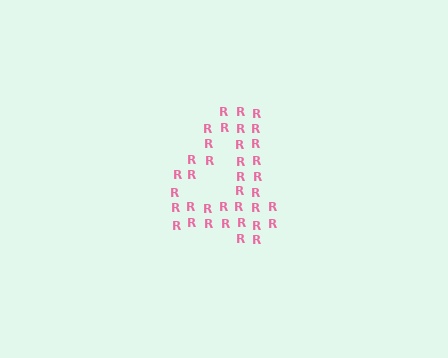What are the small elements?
The small elements are letter R's.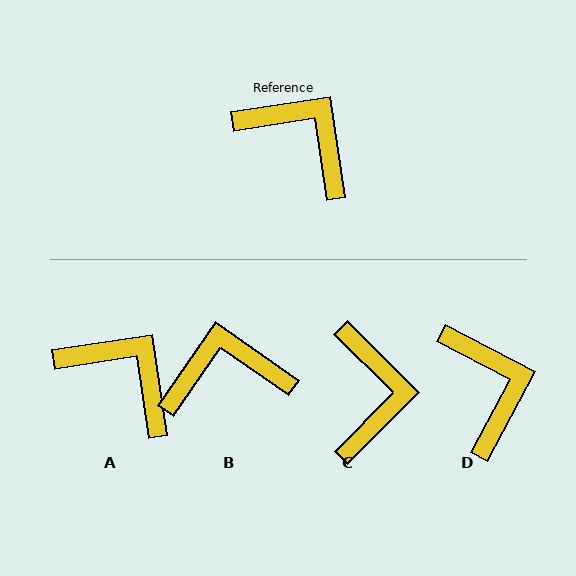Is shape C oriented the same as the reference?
No, it is off by about 53 degrees.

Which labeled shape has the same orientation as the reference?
A.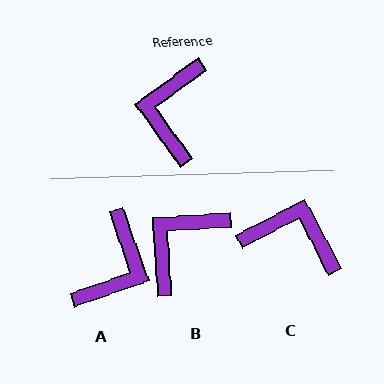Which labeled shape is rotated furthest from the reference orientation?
A, about 164 degrees away.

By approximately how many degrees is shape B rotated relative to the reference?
Approximately 32 degrees clockwise.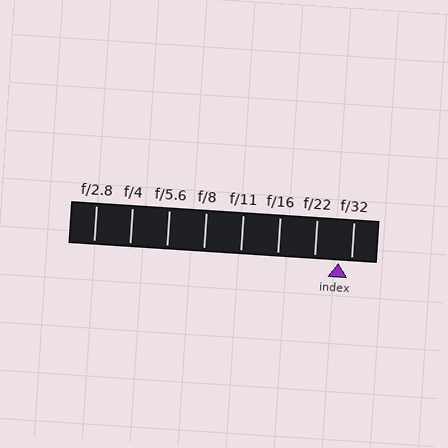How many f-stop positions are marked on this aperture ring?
There are 8 f-stop positions marked.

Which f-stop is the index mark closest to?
The index mark is closest to f/32.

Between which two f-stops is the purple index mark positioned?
The index mark is between f/22 and f/32.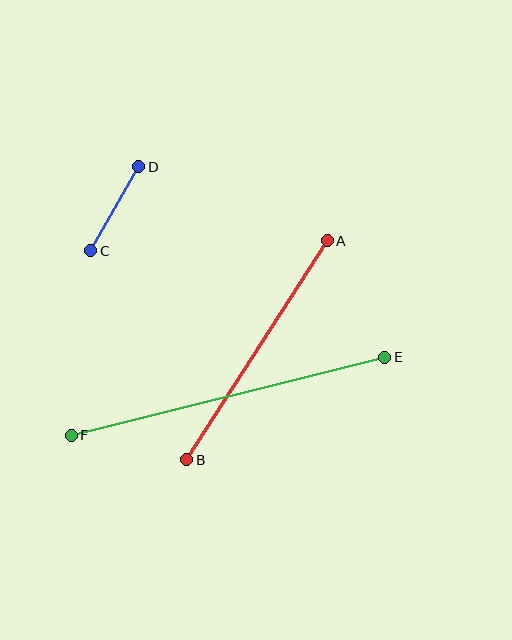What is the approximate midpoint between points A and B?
The midpoint is at approximately (257, 350) pixels.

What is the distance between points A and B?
The distance is approximately 260 pixels.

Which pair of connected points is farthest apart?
Points E and F are farthest apart.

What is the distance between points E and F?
The distance is approximately 323 pixels.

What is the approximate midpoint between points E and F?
The midpoint is at approximately (228, 396) pixels.